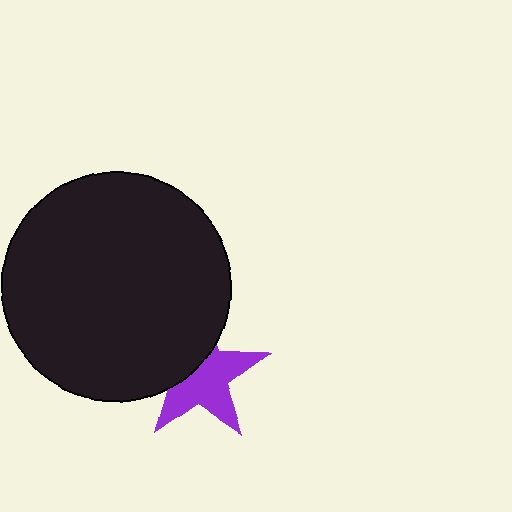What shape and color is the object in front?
The object in front is a black circle.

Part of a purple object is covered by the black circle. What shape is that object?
It is a star.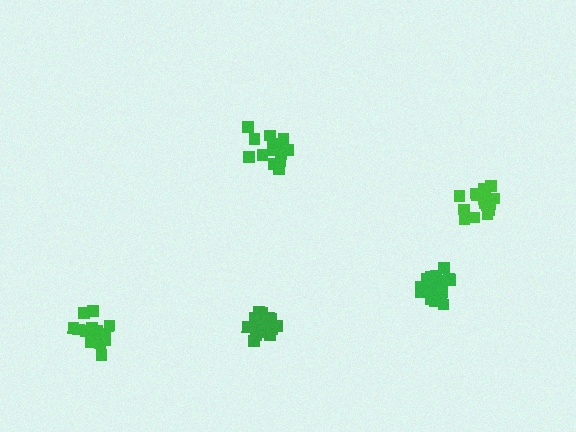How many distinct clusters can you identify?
There are 5 distinct clusters.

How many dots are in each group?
Group 1: 17 dots, Group 2: 15 dots, Group 3: 19 dots, Group 4: 21 dots, Group 5: 17 dots (89 total).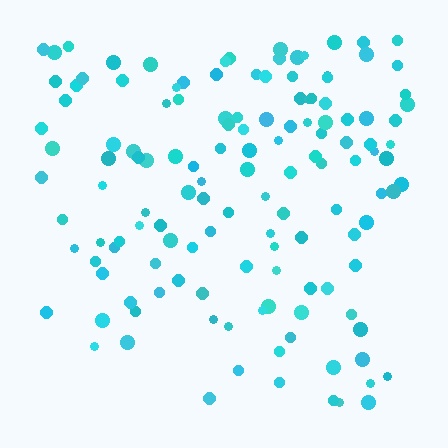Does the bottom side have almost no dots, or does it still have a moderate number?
Still a moderate number, just noticeably fewer than the top.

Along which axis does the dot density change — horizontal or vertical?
Vertical.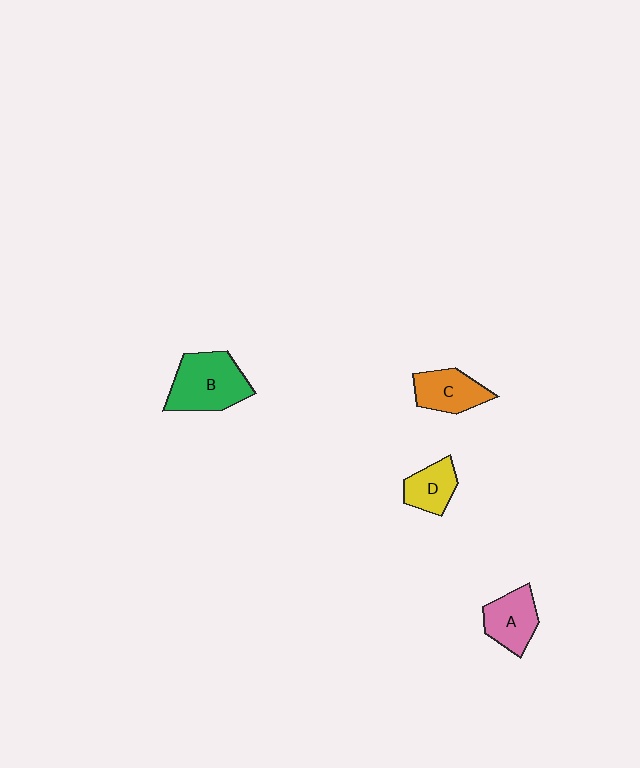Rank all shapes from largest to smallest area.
From largest to smallest: B (green), C (orange), A (pink), D (yellow).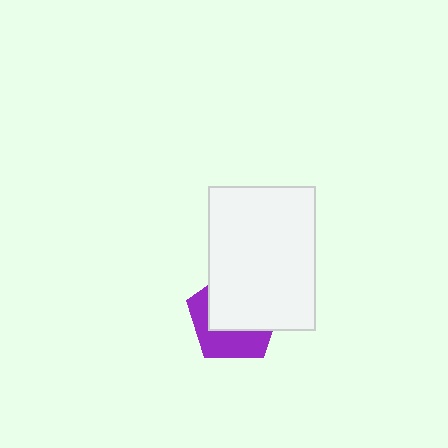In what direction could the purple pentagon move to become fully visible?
The purple pentagon could move toward the lower-left. That would shift it out from behind the white rectangle entirely.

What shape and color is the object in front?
The object in front is a white rectangle.